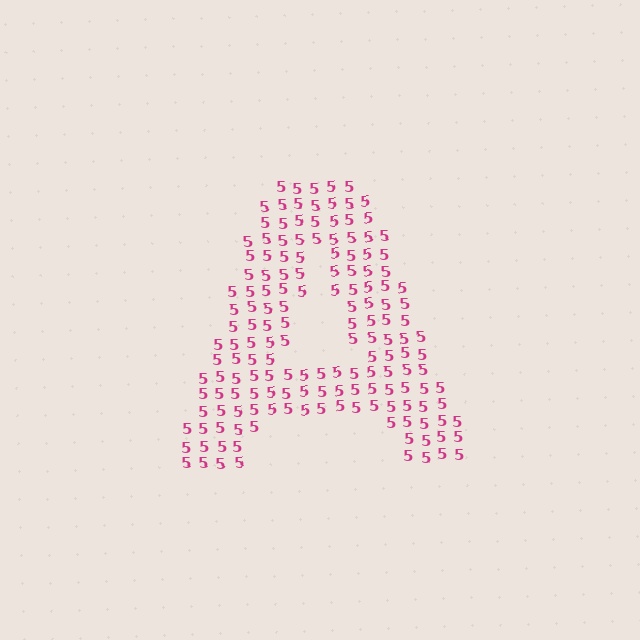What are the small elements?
The small elements are digit 5's.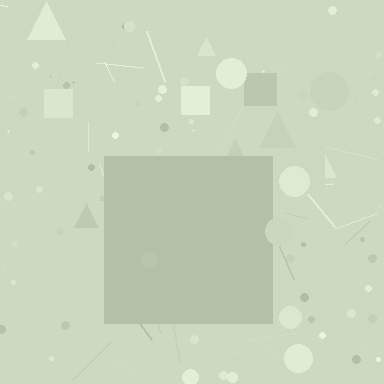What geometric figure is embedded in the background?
A square is embedded in the background.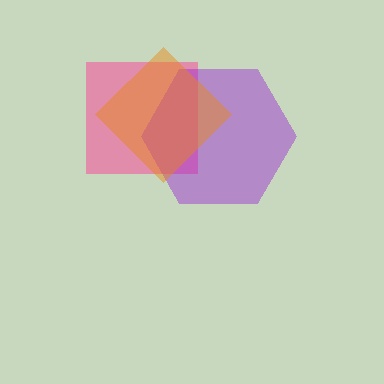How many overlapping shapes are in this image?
There are 3 overlapping shapes in the image.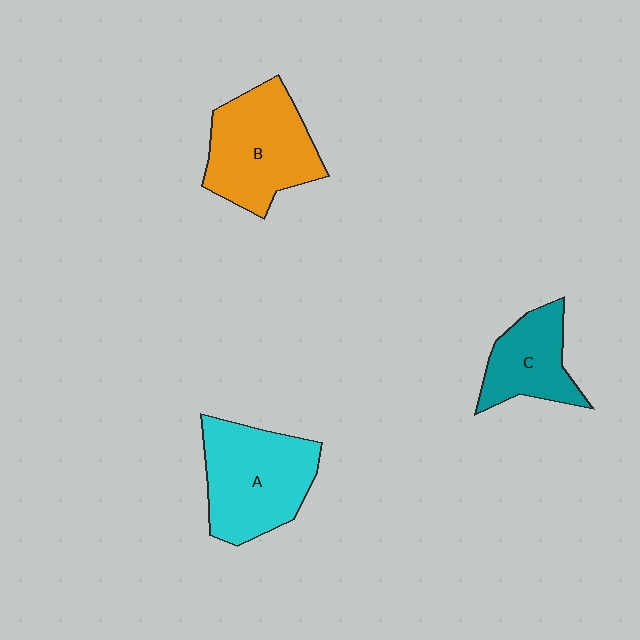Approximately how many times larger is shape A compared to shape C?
Approximately 1.6 times.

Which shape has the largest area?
Shape A (cyan).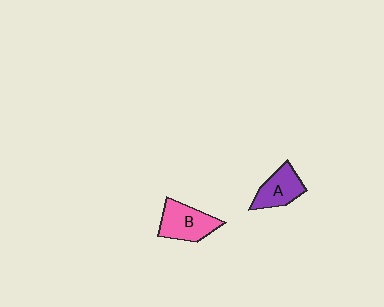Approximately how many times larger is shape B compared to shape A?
Approximately 1.2 times.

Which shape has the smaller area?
Shape A (purple).